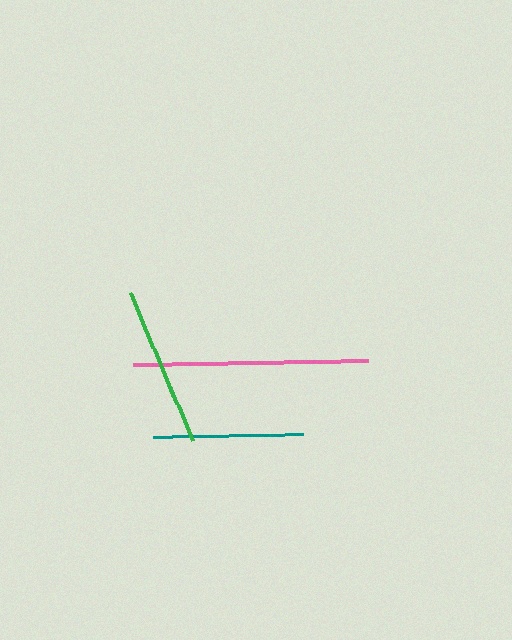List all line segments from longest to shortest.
From longest to shortest: pink, green, teal.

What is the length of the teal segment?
The teal segment is approximately 150 pixels long.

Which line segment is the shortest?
The teal line is the shortest at approximately 150 pixels.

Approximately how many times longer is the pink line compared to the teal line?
The pink line is approximately 1.6 times the length of the teal line.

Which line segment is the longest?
The pink line is the longest at approximately 235 pixels.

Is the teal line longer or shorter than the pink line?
The pink line is longer than the teal line.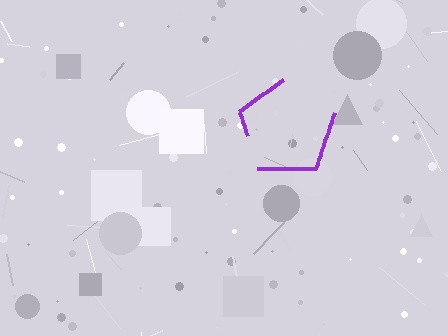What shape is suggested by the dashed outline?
The dashed outline suggests a pentagon.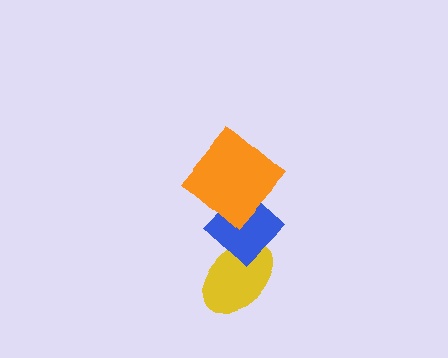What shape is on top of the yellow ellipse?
The blue diamond is on top of the yellow ellipse.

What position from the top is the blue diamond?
The blue diamond is 2nd from the top.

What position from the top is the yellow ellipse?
The yellow ellipse is 3rd from the top.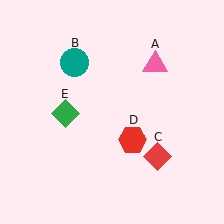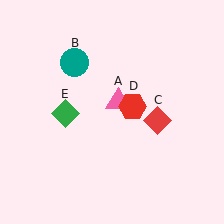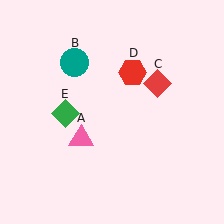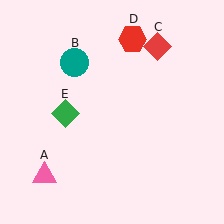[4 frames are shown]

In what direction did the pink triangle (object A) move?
The pink triangle (object A) moved down and to the left.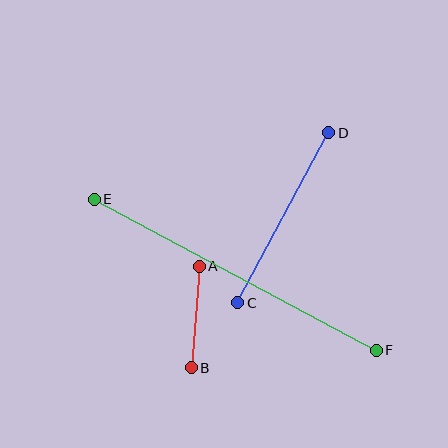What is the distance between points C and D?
The distance is approximately 193 pixels.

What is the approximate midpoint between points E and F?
The midpoint is at approximately (235, 275) pixels.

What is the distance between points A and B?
The distance is approximately 102 pixels.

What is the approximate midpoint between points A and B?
The midpoint is at approximately (195, 317) pixels.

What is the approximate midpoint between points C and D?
The midpoint is at approximately (283, 218) pixels.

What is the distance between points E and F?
The distance is approximately 320 pixels.